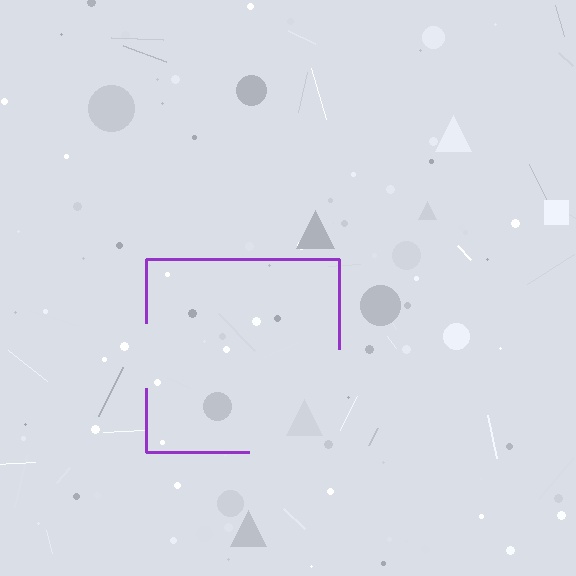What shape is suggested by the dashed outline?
The dashed outline suggests a square.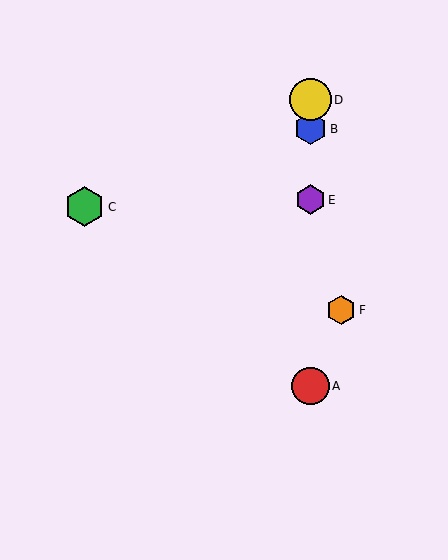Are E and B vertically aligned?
Yes, both are at x≈310.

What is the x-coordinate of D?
Object D is at x≈310.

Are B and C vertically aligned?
No, B is at x≈310 and C is at x≈84.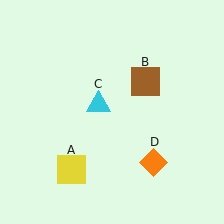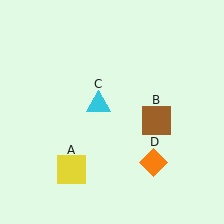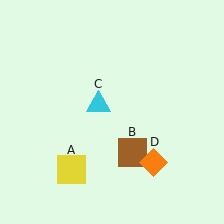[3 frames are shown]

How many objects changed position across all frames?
1 object changed position: brown square (object B).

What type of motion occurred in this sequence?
The brown square (object B) rotated clockwise around the center of the scene.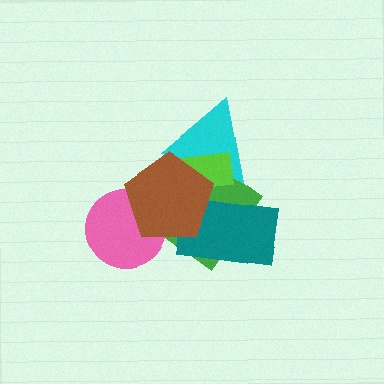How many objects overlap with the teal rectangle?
3 objects overlap with the teal rectangle.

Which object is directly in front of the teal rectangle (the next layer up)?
The lime rectangle is directly in front of the teal rectangle.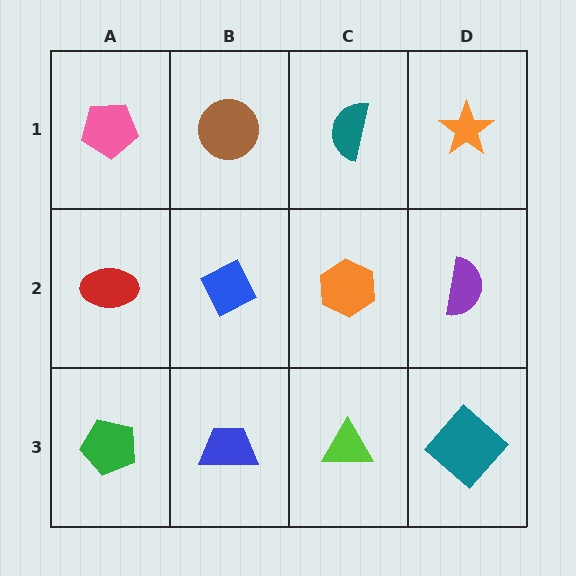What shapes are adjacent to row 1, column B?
A blue diamond (row 2, column B), a pink pentagon (row 1, column A), a teal semicircle (row 1, column C).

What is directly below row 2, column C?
A lime triangle.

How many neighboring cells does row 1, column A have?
2.